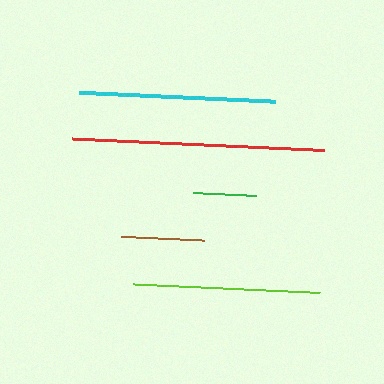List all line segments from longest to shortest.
From longest to shortest: red, cyan, lime, brown, green.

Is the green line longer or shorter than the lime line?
The lime line is longer than the green line.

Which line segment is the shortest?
The green line is the shortest at approximately 63 pixels.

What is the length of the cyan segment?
The cyan segment is approximately 196 pixels long.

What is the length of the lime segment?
The lime segment is approximately 186 pixels long.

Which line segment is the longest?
The red line is the longest at approximately 252 pixels.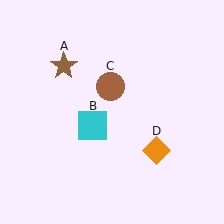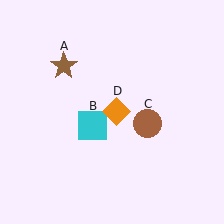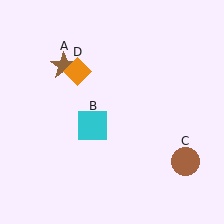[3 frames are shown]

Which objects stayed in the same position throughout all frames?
Brown star (object A) and cyan square (object B) remained stationary.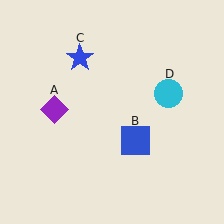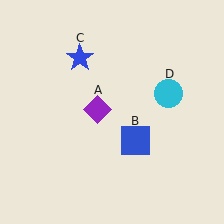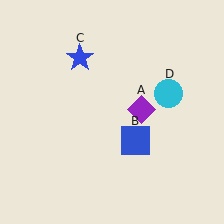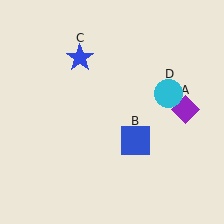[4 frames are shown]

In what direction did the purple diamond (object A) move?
The purple diamond (object A) moved right.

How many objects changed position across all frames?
1 object changed position: purple diamond (object A).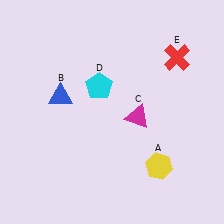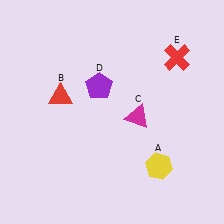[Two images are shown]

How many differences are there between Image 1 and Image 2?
There are 2 differences between the two images.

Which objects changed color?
B changed from blue to red. D changed from cyan to purple.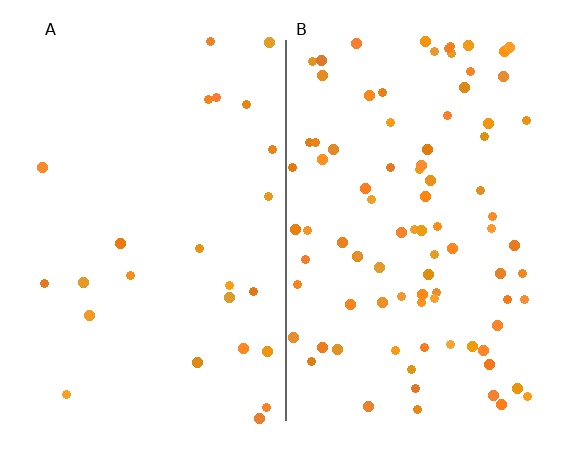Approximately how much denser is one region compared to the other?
Approximately 3.6× — region B over region A.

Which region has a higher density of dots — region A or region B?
B (the right).